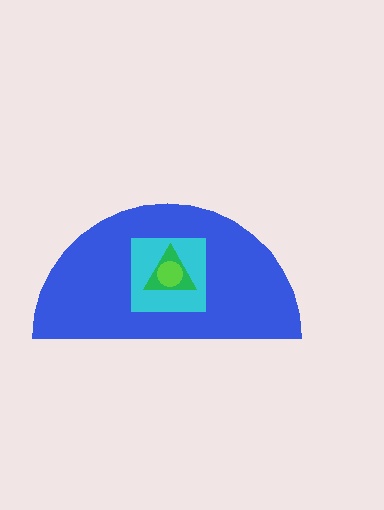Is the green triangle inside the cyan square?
Yes.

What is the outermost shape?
The blue semicircle.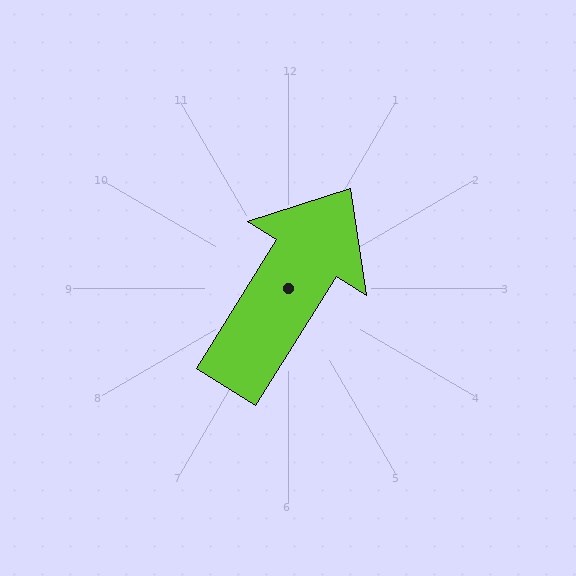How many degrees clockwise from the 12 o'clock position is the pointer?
Approximately 32 degrees.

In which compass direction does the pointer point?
Northeast.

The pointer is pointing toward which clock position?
Roughly 1 o'clock.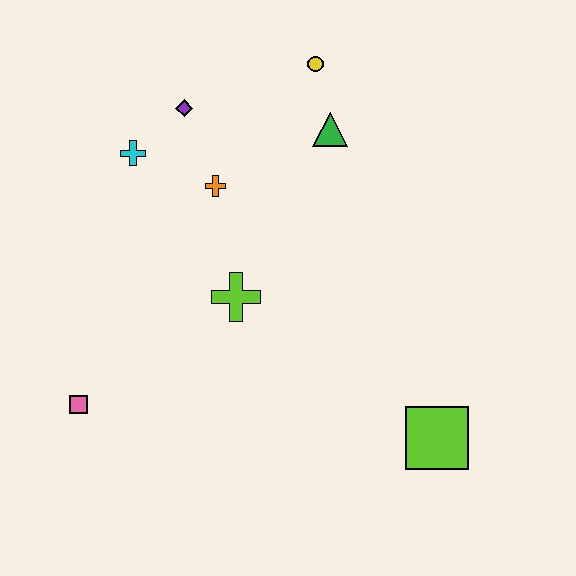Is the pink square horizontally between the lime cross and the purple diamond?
No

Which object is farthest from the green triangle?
The pink square is farthest from the green triangle.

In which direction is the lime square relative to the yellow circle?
The lime square is below the yellow circle.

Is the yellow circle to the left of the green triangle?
Yes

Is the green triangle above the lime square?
Yes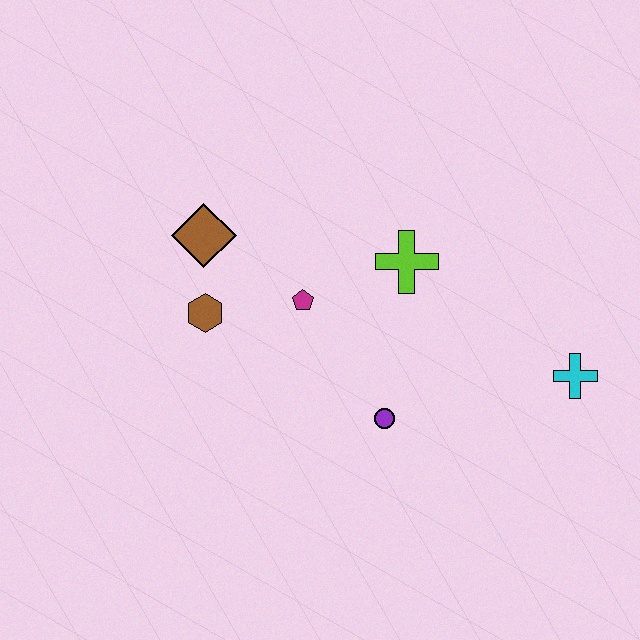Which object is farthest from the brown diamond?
The cyan cross is farthest from the brown diamond.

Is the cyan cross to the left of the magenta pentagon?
No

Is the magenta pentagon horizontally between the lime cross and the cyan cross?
No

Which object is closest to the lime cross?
The magenta pentagon is closest to the lime cross.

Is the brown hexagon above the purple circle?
Yes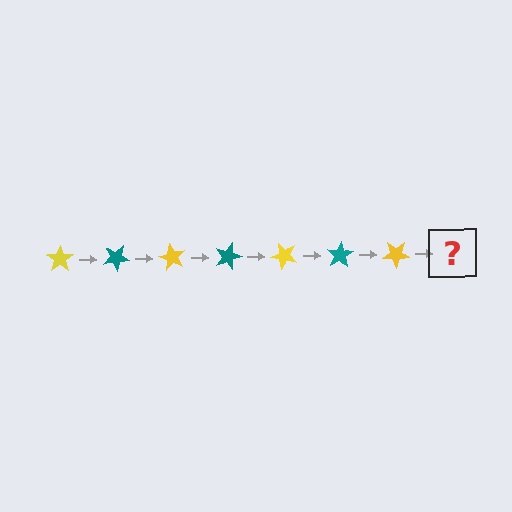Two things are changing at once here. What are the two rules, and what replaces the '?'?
The two rules are that it rotates 30 degrees each step and the color cycles through yellow and teal. The '?' should be a teal star, rotated 210 degrees from the start.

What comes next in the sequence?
The next element should be a teal star, rotated 210 degrees from the start.